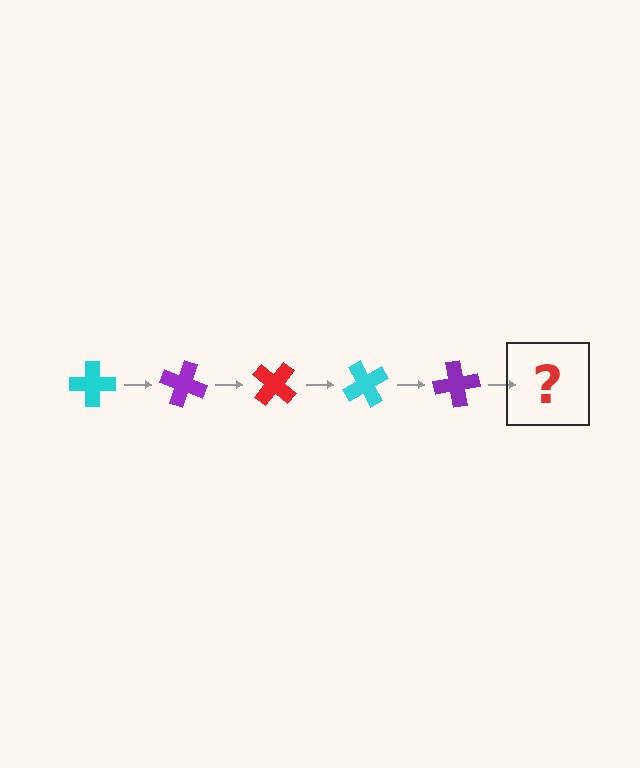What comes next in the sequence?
The next element should be a red cross, rotated 100 degrees from the start.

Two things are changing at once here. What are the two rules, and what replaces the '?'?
The two rules are that it rotates 20 degrees each step and the color cycles through cyan, purple, and red. The '?' should be a red cross, rotated 100 degrees from the start.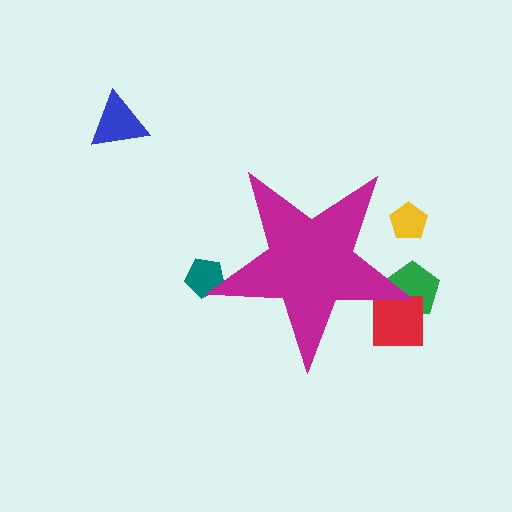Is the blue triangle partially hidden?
No, the blue triangle is fully visible.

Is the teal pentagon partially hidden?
Yes, the teal pentagon is partially hidden behind the magenta star.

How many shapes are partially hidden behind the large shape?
4 shapes are partially hidden.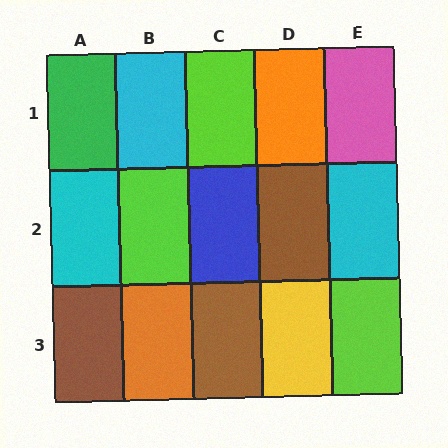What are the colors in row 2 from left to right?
Cyan, lime, blue, brown, cyan.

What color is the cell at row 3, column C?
Brown.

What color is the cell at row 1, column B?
Cyan.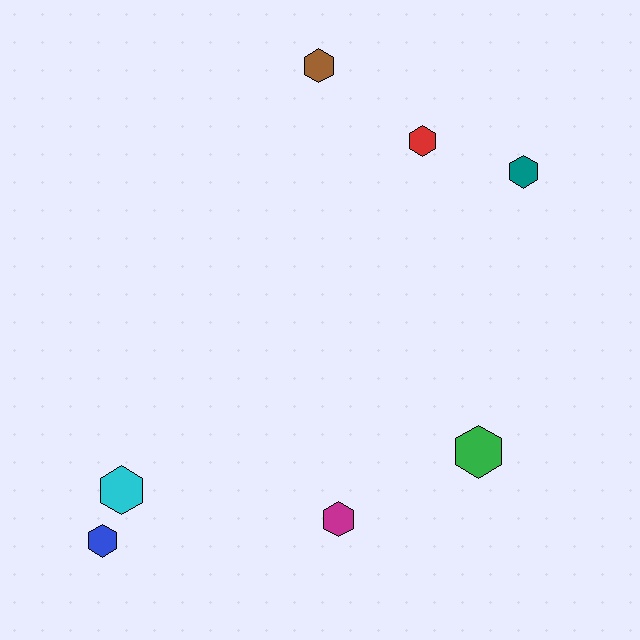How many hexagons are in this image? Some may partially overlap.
There are 7 hexagons.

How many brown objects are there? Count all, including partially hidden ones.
There is 1 brown object.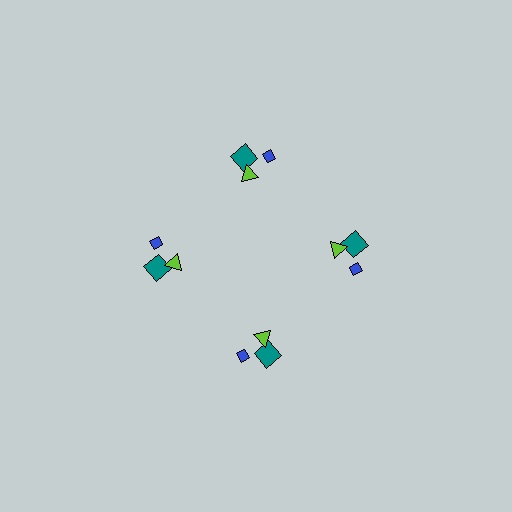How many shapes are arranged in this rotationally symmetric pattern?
There are 12 shapes, arranged in 4 groups of 3.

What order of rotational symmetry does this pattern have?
This pattern has 4-fold rotational symmetry.